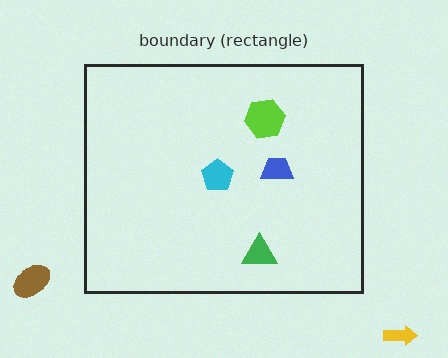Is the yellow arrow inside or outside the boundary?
Outside.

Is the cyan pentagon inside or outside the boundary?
Inside.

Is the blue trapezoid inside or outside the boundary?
Inside.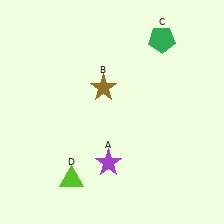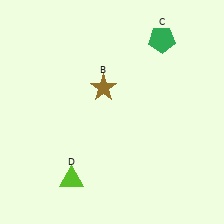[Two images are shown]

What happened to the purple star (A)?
The purple star (A) was removed in Image 2. It was in the bottom-left area of Image 1.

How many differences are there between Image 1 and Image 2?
There is 1 difference between the two images.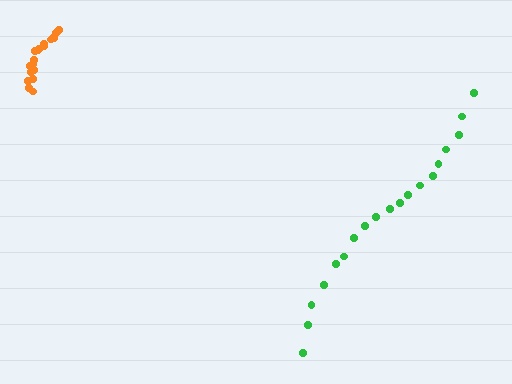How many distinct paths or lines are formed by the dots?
There are 2 distinct paths.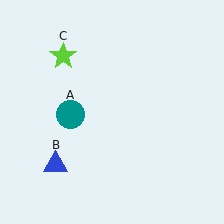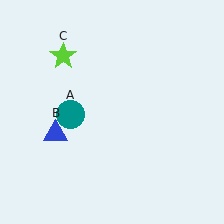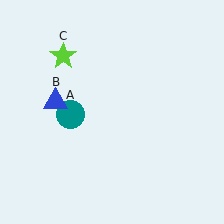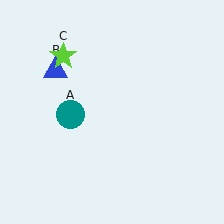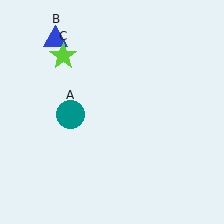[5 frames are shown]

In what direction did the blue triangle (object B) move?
The blue triangle (object B) moved up.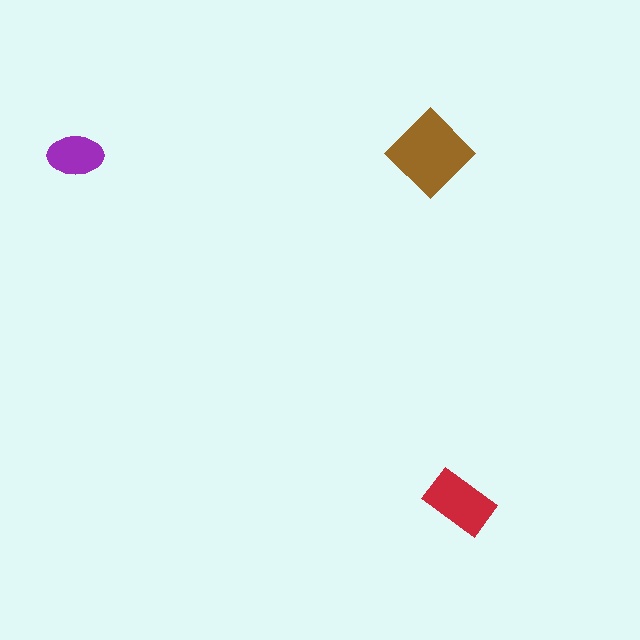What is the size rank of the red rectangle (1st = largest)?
2nd.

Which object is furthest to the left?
The purple ellipse is leftmost.